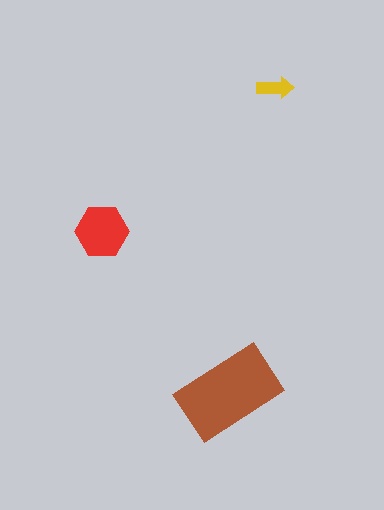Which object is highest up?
The yellow arrow is topmost.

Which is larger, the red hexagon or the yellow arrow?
The red hexagon.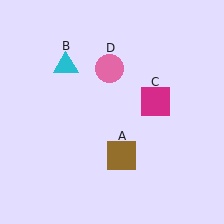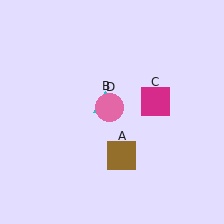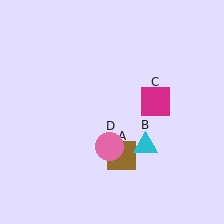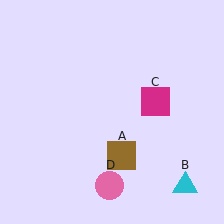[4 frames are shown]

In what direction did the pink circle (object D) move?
The pink circle (object D) moved down.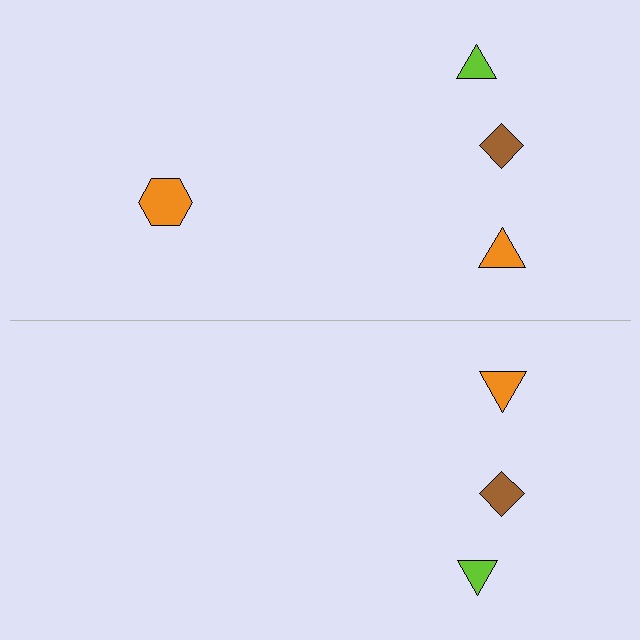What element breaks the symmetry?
A orange hexagon is missing from the bottom side.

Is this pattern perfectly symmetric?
No, the pattern is not perfectly symmetric. A orange hexagon is missing from the bottom side.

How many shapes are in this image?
There are 7 shapes in this image.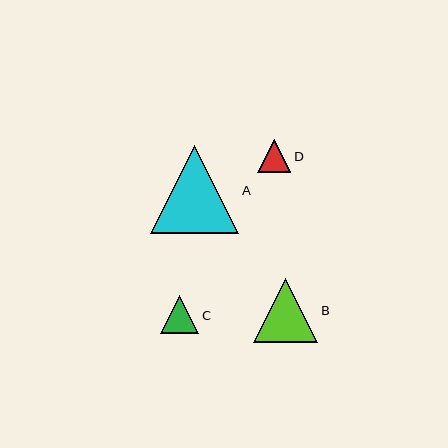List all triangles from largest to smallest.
From largest to smallest: A, B, C, D.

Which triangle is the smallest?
Triangle D is the smallest with a size of approximately 33 pixels.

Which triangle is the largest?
Triangle A is the largest with a size of approximately 88 pixels.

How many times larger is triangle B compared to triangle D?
Triangle B is approximately 2.0 times the size of triangle D.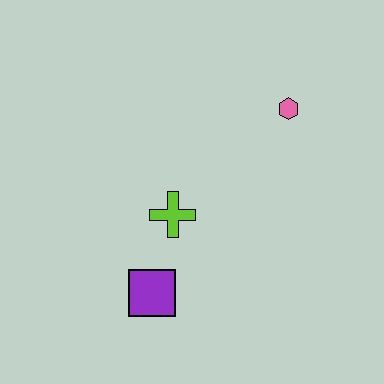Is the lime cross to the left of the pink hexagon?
Yes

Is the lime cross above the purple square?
Yes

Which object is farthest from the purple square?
The pink hexagon is farthest from the purple square.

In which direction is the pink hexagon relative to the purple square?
The pink hexagon is above the purple square.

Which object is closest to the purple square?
The lime cross is closest to the purple square.